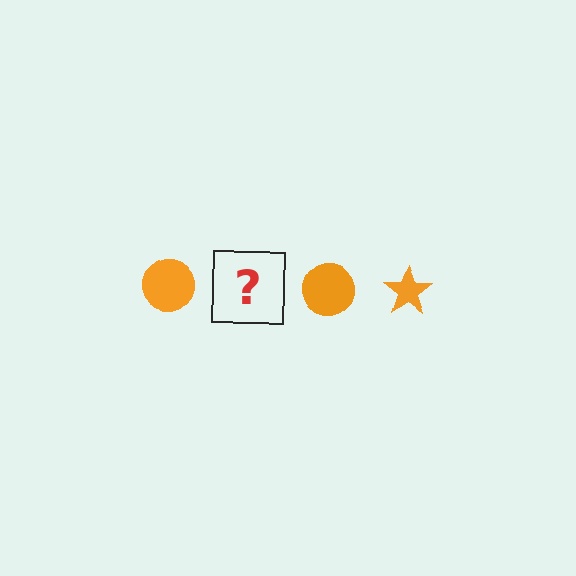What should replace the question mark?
The question mark should be replaced with an orange star.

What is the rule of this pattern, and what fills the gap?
The rule is that the pattern cycles through circle, star shapes in orange. The gap should be filled with an orange star.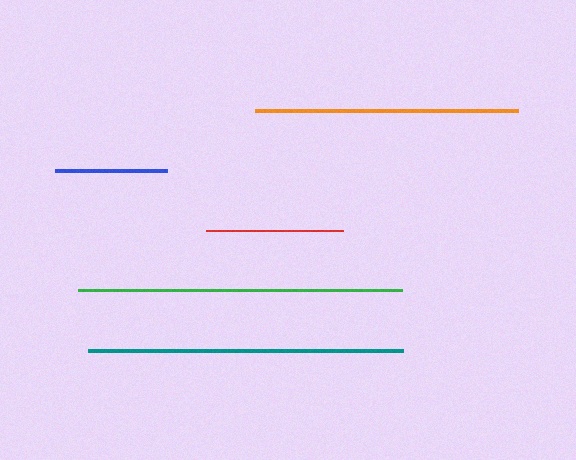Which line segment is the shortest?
The blue line is the shortest at approximately 112 pixels.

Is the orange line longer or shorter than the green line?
The green line is longer than the orange line.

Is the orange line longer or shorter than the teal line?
The teal line is longer than the orange line.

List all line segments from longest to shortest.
From longest to shortest: green, teal, orange, red, blue.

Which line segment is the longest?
The green line is the longest at approximately 324 pixels.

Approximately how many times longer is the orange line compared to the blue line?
The orange line is approximately 2.4 times the length of the blue line.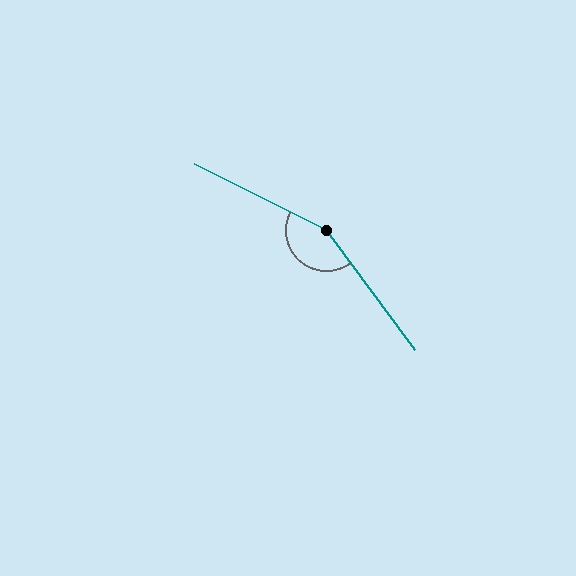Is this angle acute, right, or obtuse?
It is obtuse.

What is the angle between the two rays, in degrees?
Approximately 153 degrees.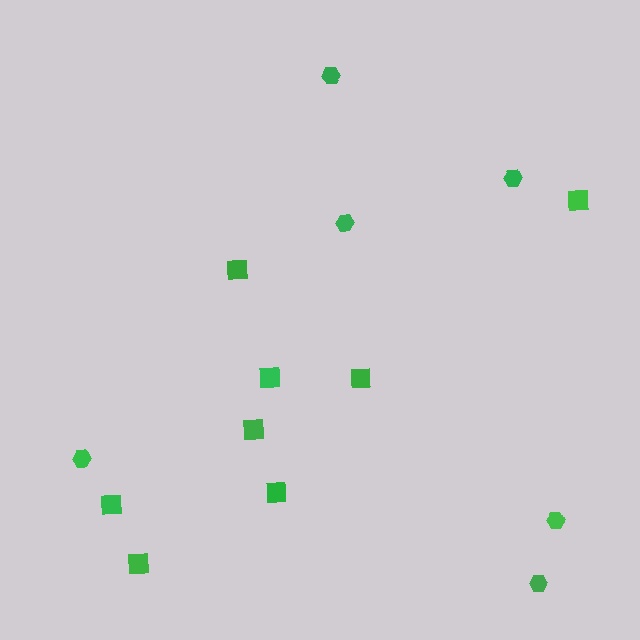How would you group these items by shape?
There are 2 groups: one group of hexagons (6) and one group of squares (8).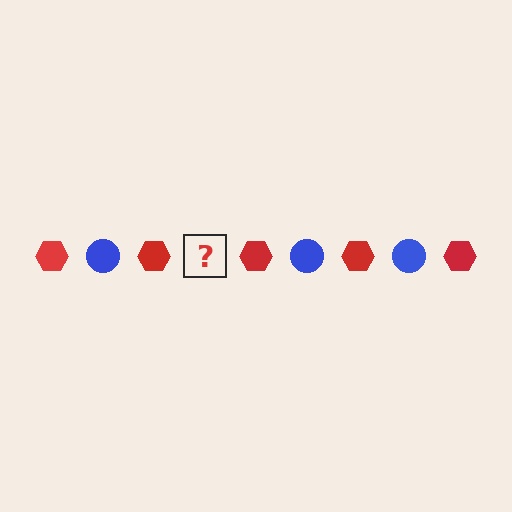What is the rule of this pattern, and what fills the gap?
The rule is that the pattern alternates between red hexagon and blue circle. The gap should be filled with a blue circle.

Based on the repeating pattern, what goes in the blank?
The blank should be a blue circle.